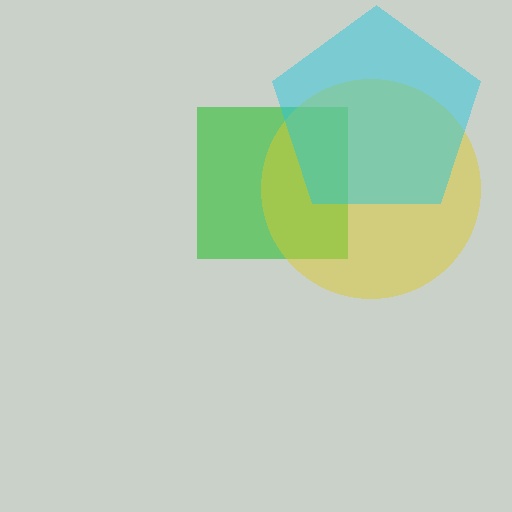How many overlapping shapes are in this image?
There are 3 overlapping shapes in the image.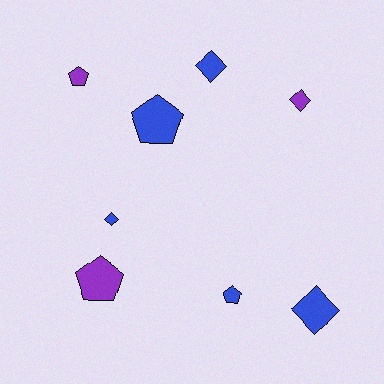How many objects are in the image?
There are 8 objects.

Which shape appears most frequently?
Pentagon, with 4 objects.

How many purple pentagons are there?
There are 2 purple pentagons.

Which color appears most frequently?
Blue, with 5 objects.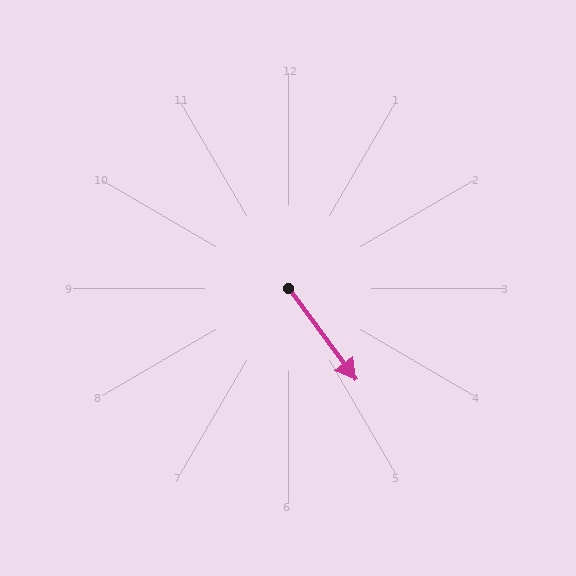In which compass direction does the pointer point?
Southeast.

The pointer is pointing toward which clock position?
Roughly 5 o'clock.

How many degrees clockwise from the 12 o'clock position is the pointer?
Approximately 144 degrees.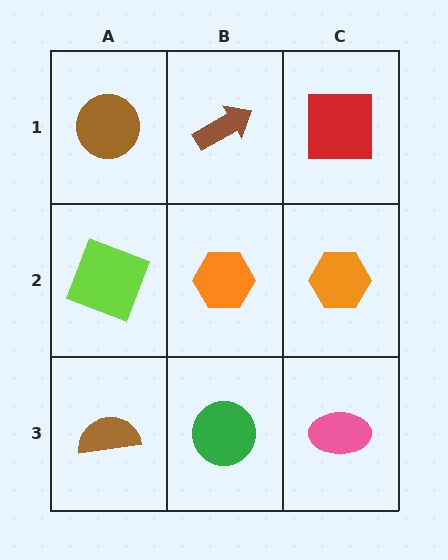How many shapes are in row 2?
3 shapes.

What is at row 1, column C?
A red square.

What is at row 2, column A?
A lime square.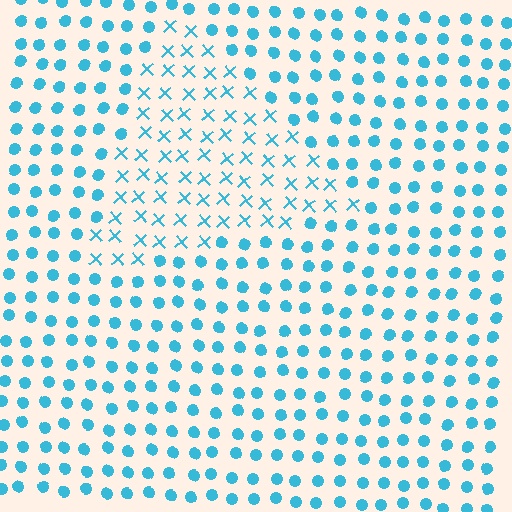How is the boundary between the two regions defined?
The boundary is defined by a change in element shape: X marks inside vs. circles outside. All elements share the same color and spacing.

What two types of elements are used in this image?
The image uses X marks inside the triangle region and circles outside it.